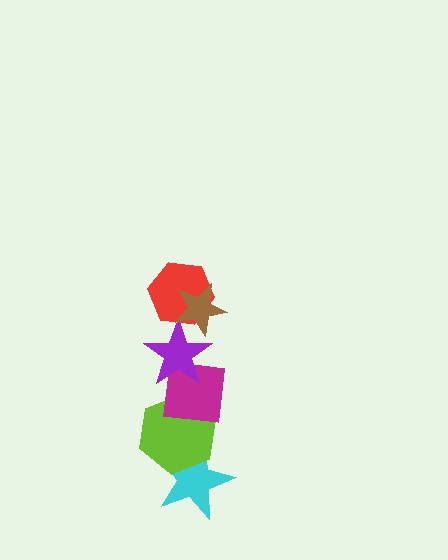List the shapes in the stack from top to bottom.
From top to bottom: the brown star, the red hexagon, the purple star, the magenta square, the lime hexagon, the cyan star.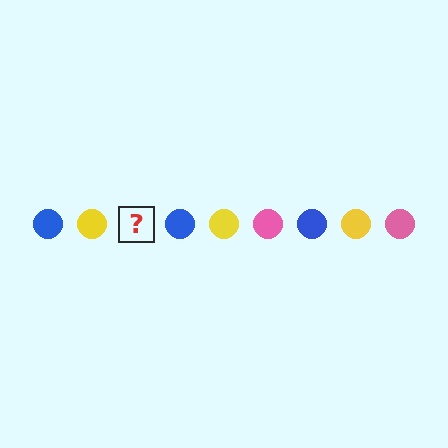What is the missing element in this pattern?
The missing element is a pink circle.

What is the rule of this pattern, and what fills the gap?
The rule is that the pattern cycles through blue, yellow, pink circles. The gap should be filled with a pink circle.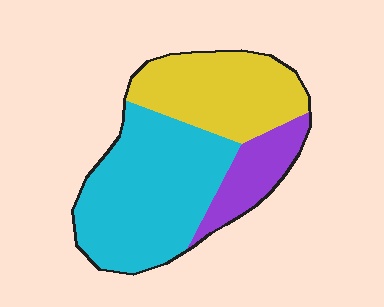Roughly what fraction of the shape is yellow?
Yellow takes up between a quarter and a half of the shape.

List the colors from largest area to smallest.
From largest to smallest: cyan, yellow, purple.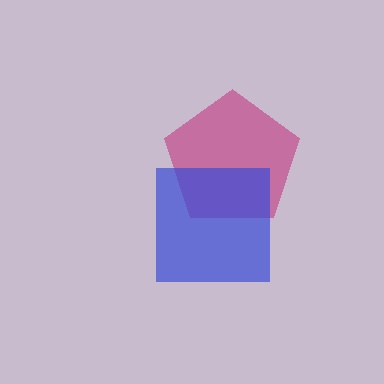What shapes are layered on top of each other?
The layered shapes are: a magenta pentagon, a blue square.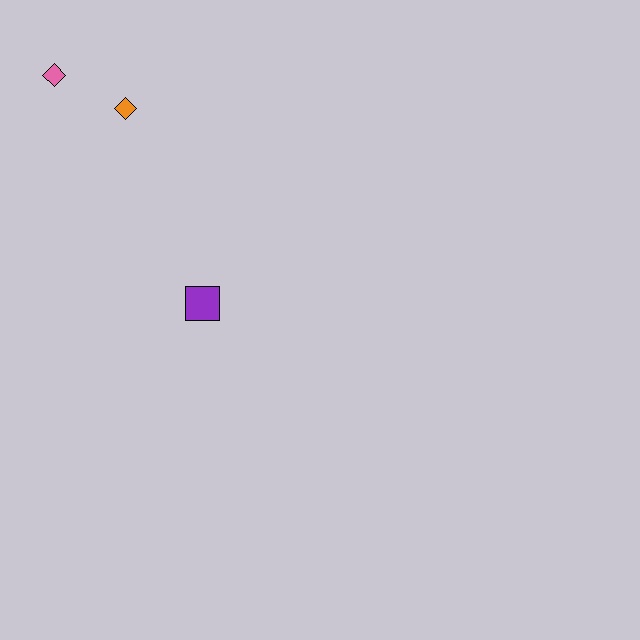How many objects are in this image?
There are 3 objects.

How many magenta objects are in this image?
There are no magenta objects.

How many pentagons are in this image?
There are no pentagons.